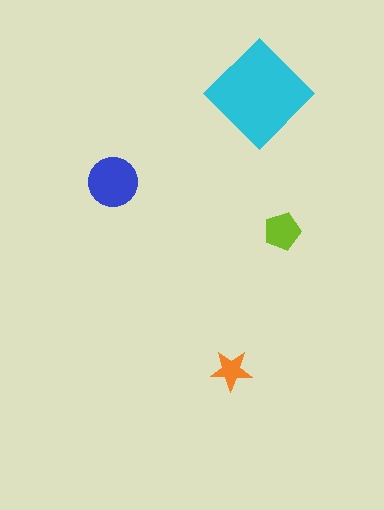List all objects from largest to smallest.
The cyan diamond, the blue circle, the lime pentagon, the orange star.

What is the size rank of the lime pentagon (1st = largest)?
3rd.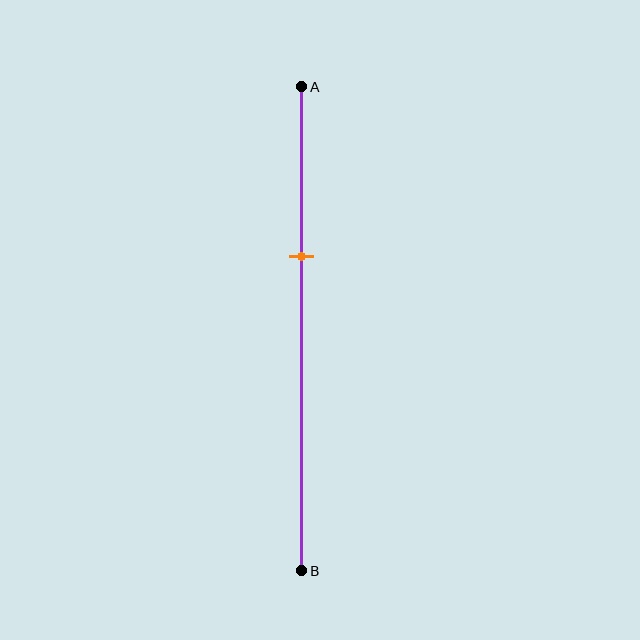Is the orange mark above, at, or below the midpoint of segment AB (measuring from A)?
The orange mark is above the midpoint of segment AB.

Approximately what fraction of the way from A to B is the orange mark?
The orange mark is approximately 35% of the way from A to B.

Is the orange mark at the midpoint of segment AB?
No, the mark is at about 35% from A, not at the 50% midpoint.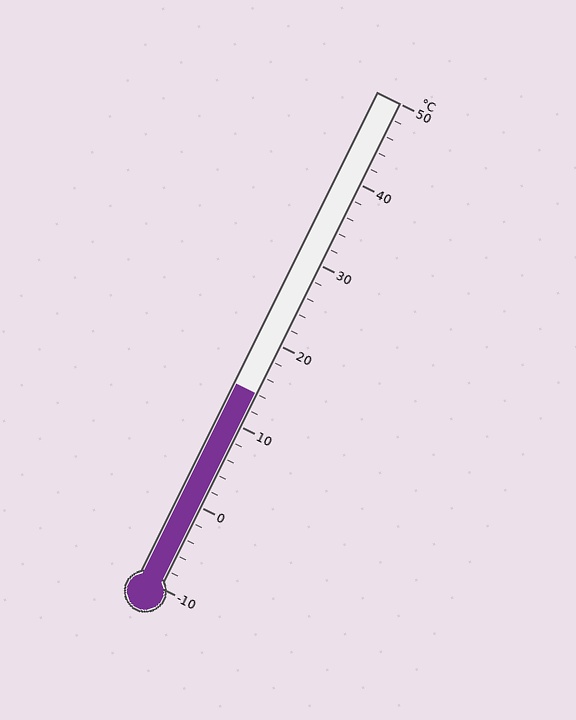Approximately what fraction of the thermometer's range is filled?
The thermometer is filled to approximately 40% of its range.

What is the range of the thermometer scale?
The thermometer scale ranges from -10°C to 50°C.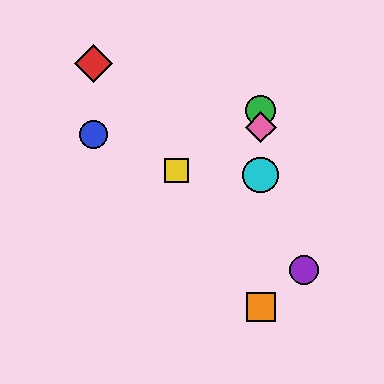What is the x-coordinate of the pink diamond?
The pink diamond is at x≈261.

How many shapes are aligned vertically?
4 shapes (the green circle, the orange square, the cyan circle, the pink diamond) are aligned vertically.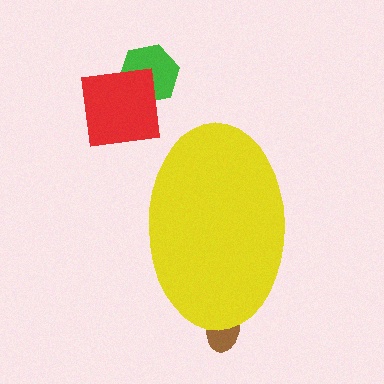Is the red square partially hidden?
No, the red square is fully visible.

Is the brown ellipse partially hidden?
Yes, the brown ellipse is partially hidden behind the yellow ellipse.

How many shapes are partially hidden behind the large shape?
1 shape is partially hidden.